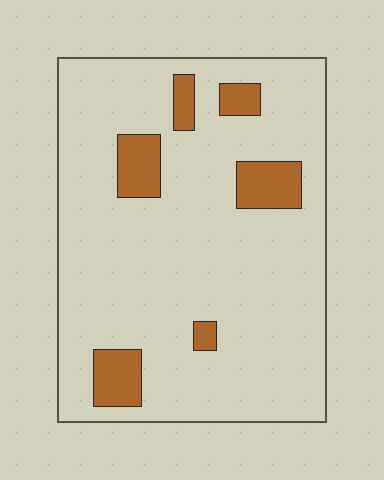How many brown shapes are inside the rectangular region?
6.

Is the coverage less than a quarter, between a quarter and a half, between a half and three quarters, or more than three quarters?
Less than a quarter.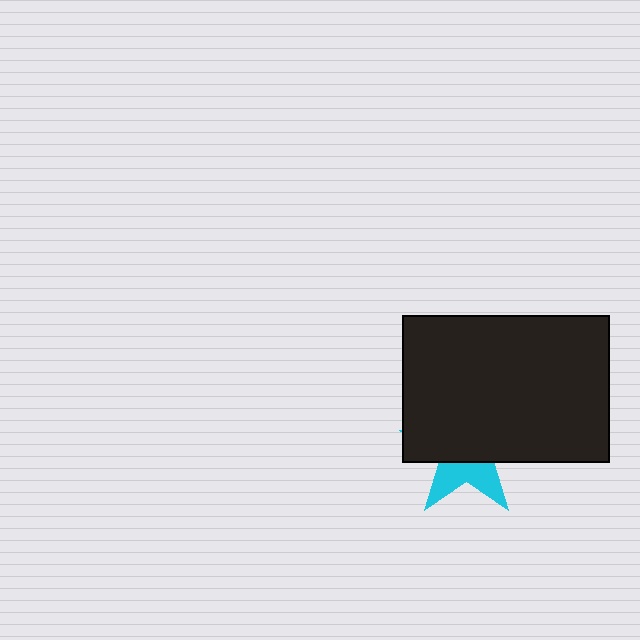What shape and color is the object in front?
The object in front is a black rectangle.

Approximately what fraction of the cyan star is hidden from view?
Roughly 65% of the cyan star is hidden behind the black rectangle.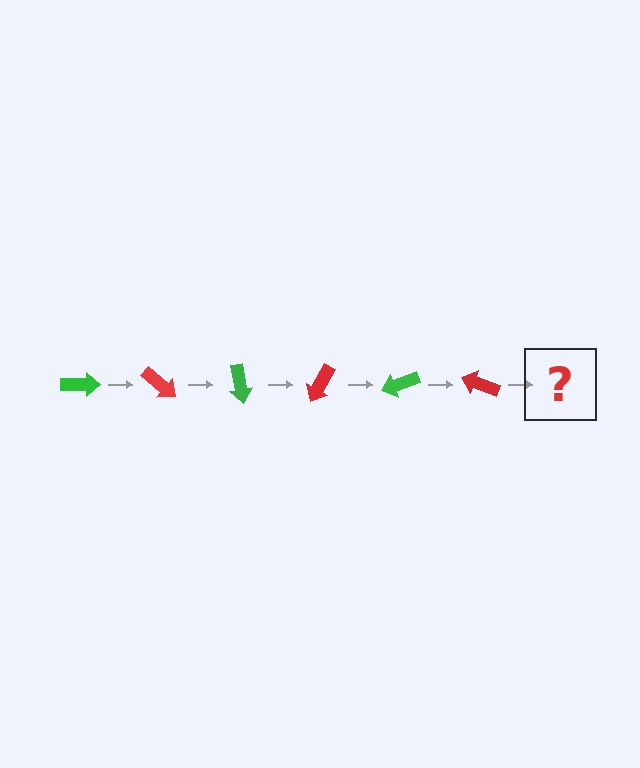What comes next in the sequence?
The next element should be a green arrow, rotated 240 degrees from the start.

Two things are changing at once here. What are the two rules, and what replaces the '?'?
The two rules are that it rotates 40 degrees each step and the color cycles through green and red. The '?' should be a green arrow, rotated 240 degrees from the start.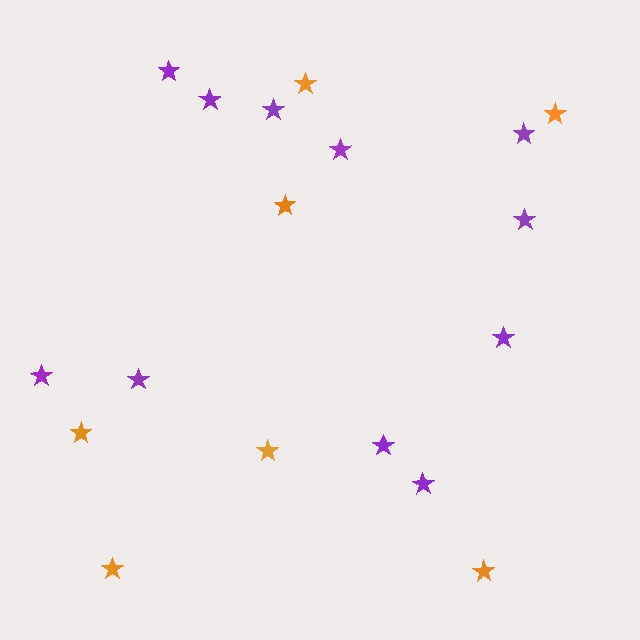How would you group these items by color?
There are 2 groups: one group of orange stars (7) and one group of purple stars (11).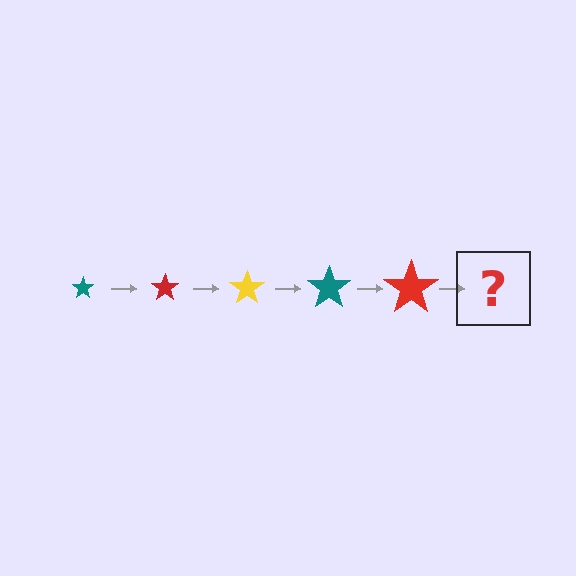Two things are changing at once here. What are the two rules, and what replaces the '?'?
The two rules are that the star grows larger each step and the color cycles through teal, red, and yellow. The '?' should be a yellow star, larger than the previous one.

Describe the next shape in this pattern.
It should be a yellow star, larger than the previous one.